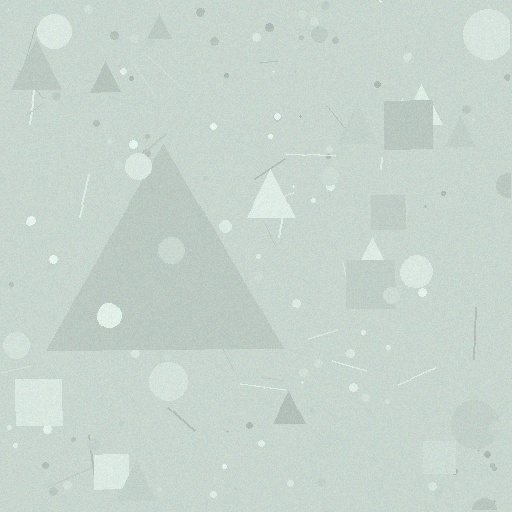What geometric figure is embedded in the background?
A triangle is embedded in the background.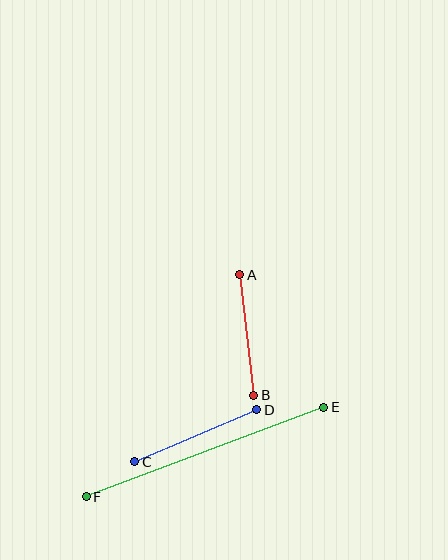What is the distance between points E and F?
The distance is approximately 254 pixels.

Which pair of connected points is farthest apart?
Points E and F are farthest apart.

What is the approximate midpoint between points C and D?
The midpoint is at approximately (196, 436) pixels.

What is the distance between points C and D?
The distance is approximately 133 pixels.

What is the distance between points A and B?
The distance is approximately 121 pixels.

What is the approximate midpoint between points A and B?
The midpoint is at approximately (247, 335) pixels.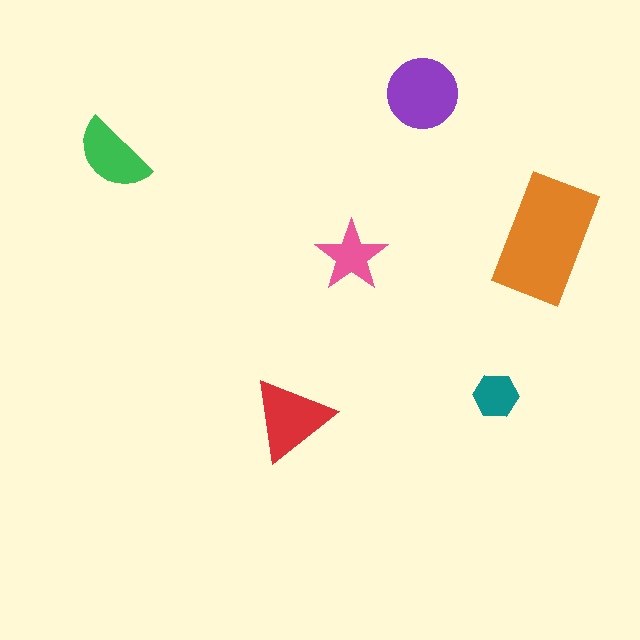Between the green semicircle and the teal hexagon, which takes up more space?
The green semicircle.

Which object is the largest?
The orange rectangle.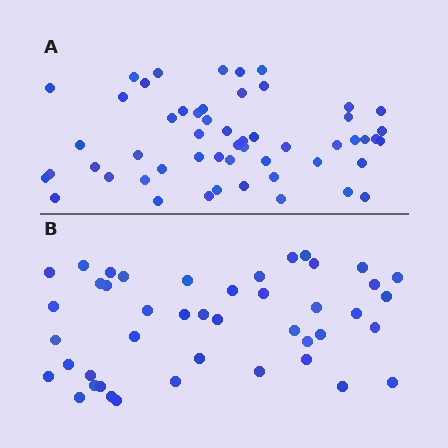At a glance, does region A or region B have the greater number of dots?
Region A (the top region) has more dots.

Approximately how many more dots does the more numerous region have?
Region A has roughly 10 or so more dots than region B.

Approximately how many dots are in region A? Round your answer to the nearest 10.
About 50 dots. (The exact count is 54, which rounds to 50.)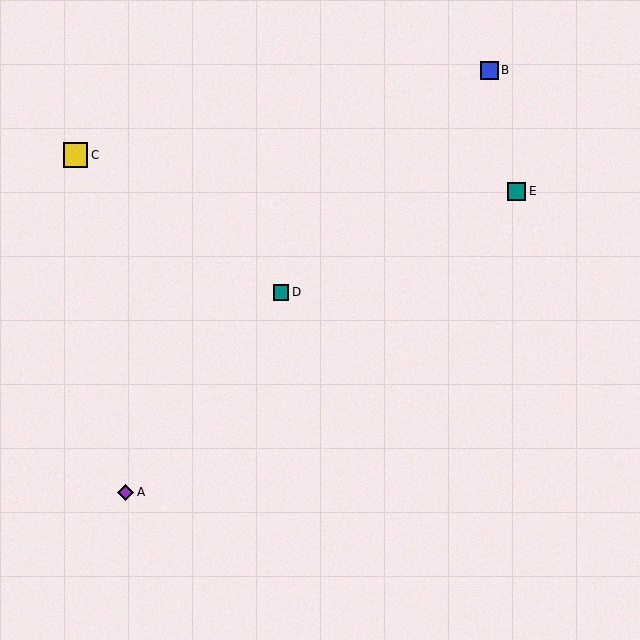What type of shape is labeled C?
Shape C is a yellow square.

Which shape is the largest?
The yellow square (labeled C) is the largest.